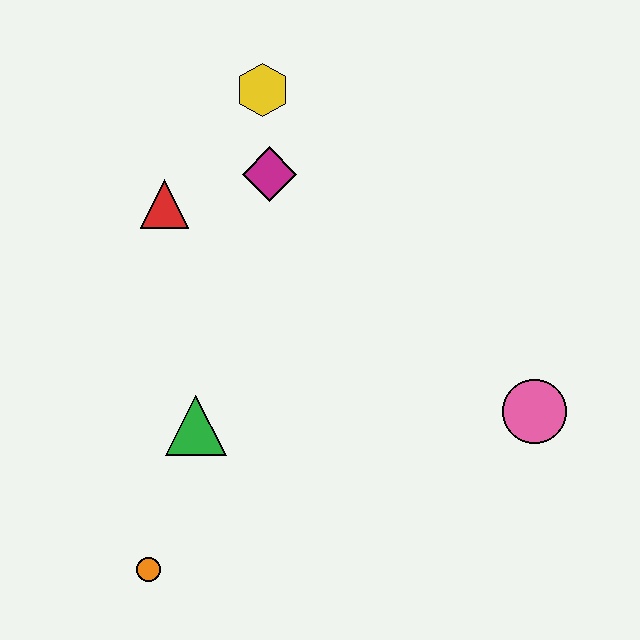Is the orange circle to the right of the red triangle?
No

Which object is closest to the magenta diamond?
The yellow hexagon is closest to the magenta diamond.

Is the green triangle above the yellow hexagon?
No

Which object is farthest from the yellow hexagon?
The orange circle is farthest from the yellow hexagon.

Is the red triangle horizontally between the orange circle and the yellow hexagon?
Yes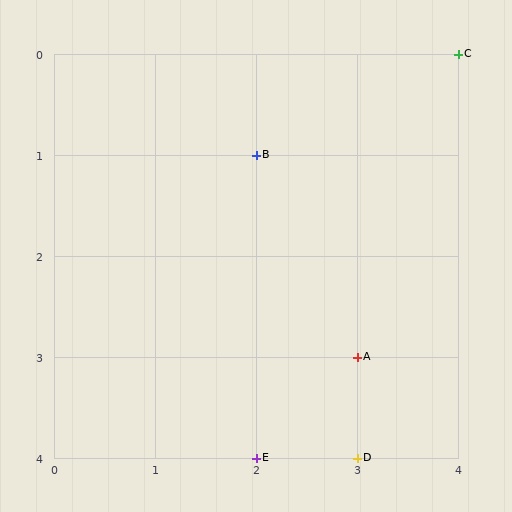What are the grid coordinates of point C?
Point C is at grid coordinates (4, 0).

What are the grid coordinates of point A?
Point A is at grid coordinates (3, 3).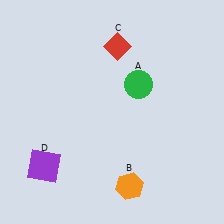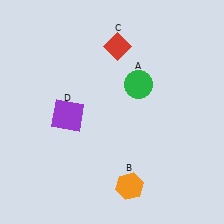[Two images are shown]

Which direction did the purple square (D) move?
The purple square (D) moved up.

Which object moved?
The purple square (D) moved up.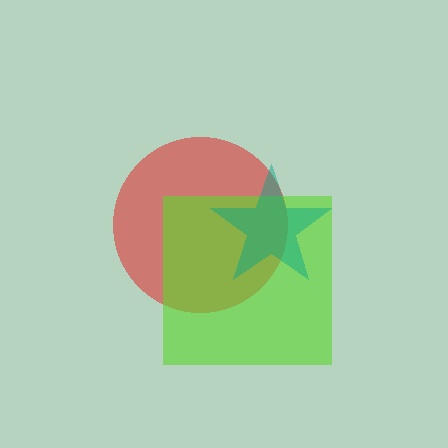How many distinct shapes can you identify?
There are 3 distinct shapes: a red circle, a lime square, a teal star.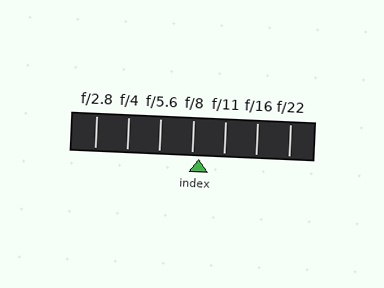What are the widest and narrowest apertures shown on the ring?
The widest aperture shown is f/2.8 and the narrowest is f/22.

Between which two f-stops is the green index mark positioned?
The index mark is between f/8 and f/11.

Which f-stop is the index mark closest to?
The index mark is closest to f/8.